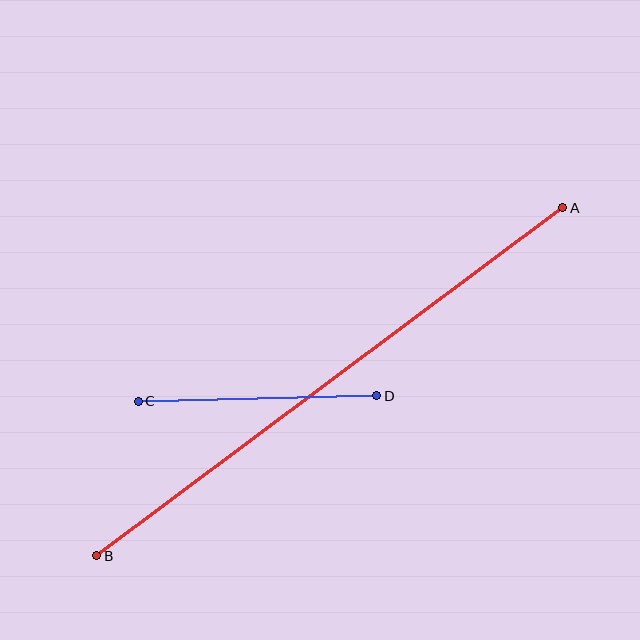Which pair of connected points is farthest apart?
Points A and B are farthest apart.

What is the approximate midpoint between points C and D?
The midpoint is at approximately (257, 399) pixels.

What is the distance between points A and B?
The distance is approximately 582 pixels.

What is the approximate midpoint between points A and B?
The midpoint is at approximately (330, 382) pixels.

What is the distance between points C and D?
The distance is approximately 239 pixels.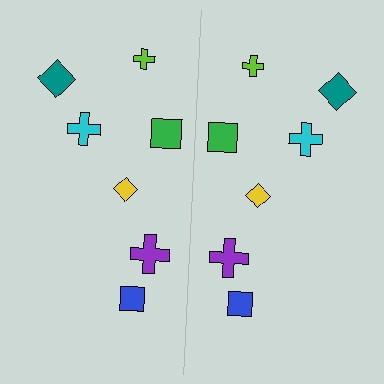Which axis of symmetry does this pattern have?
The pattern has a vertical axis of symmetry running through the center of the image.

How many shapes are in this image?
There are 14 shapes in this image.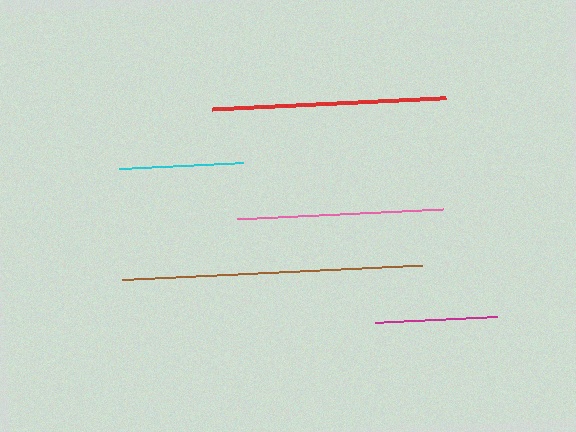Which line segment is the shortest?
The magenta line is the shortest at approximately 122 pixels.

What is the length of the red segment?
The red segment is approximately 233 pixels long.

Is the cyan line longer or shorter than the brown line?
The brown line is longer than the cyan line.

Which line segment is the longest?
The brown line is the longest at approximately 300 pixels.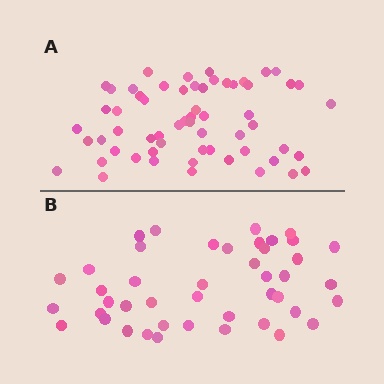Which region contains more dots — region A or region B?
Region A (the top region) has more dots.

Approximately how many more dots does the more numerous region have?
Region A has approximately 15 more dots than region B.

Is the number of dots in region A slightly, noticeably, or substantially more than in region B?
Region A has noticeably more, but not dramatically so. The ratio is roughly 1.4 to 1.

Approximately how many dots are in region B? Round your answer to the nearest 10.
About 40 dots. (The exact count is 44, which rounds to 40.)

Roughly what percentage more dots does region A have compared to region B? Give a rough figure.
About 35% more.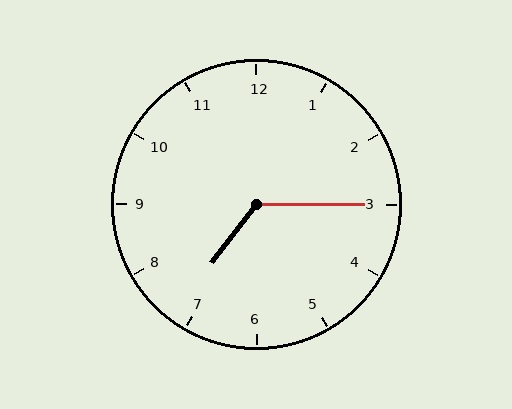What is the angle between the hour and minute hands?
Approximately 128 degrees.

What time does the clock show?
7:15.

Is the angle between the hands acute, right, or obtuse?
It is obtuse.